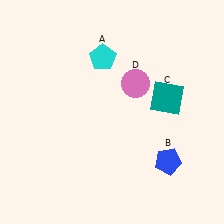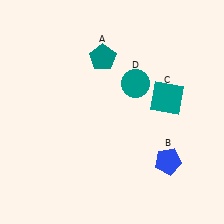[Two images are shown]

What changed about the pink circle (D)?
In Image 1, D is pink. In Image 2, it changed to teal.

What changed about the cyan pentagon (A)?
In Image 1, A is cyan. In Image 2, it changed to teal.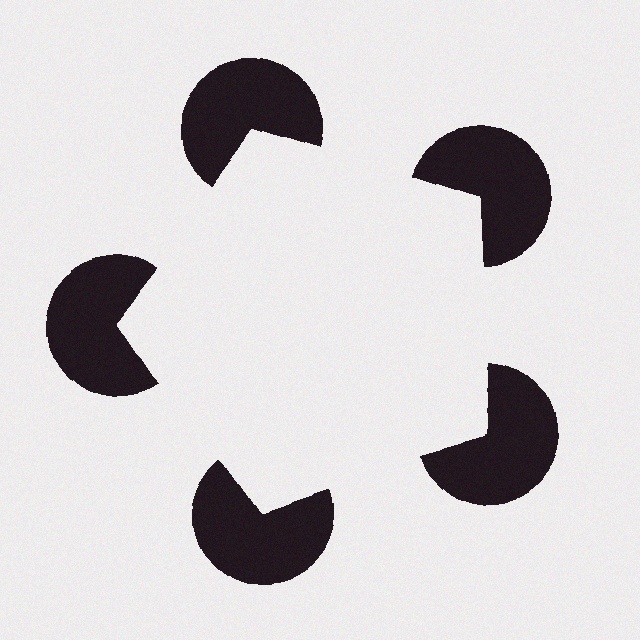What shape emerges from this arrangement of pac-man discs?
An illusory pentagon — its edges are inferred from the aligned wedge cuts in the pac-man discs, not physically drawn.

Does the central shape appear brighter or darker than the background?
It typically appears slightly brighter than the background, even though no actual brightness change is drawn.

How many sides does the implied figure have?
5 sides.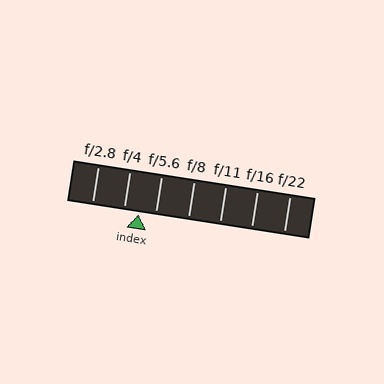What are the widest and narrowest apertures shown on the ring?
The widest aperture shown is f/2.8 and the narrowest is f/22.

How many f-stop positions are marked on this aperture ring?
There are 7 f-stop positions marked.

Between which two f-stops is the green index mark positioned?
The index mark is between f/4 and f/5.6.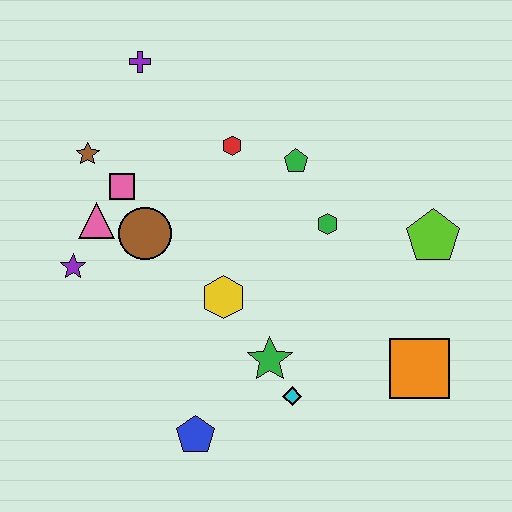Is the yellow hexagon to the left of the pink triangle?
No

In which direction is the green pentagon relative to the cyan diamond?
The green pentagon is above the cyan diamond.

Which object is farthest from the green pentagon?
The blue pentagon is farthest from the green pentagon.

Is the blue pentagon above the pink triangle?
No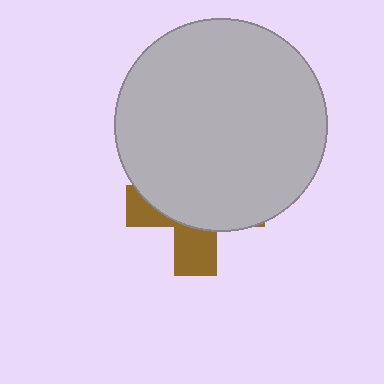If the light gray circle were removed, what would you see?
You would see the complete brown cross.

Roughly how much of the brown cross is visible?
A small part of it is visible (roughly 32%).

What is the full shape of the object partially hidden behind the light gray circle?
The partially hidden object is a brown cross.